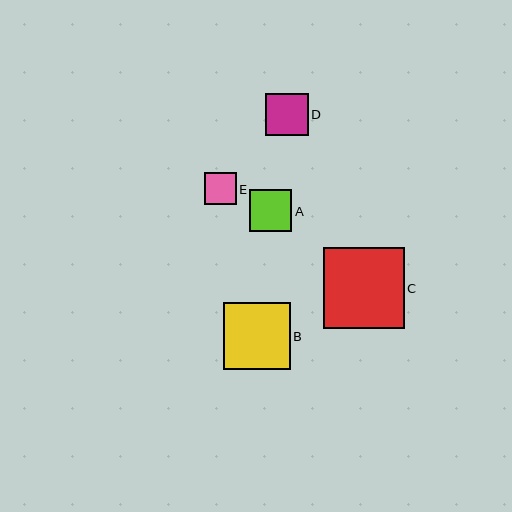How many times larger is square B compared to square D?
Square B is approximately 1.6 times the size of square D.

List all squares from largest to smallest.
From largest to smallest: C, B, D, A, E.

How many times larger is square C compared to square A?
Square C is approximately 1.9 times the size of square A.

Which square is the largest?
Square C is the largest with a size of approximately 81 pixels.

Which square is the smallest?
Square E is the smallest with a size of approximately 31 pixels.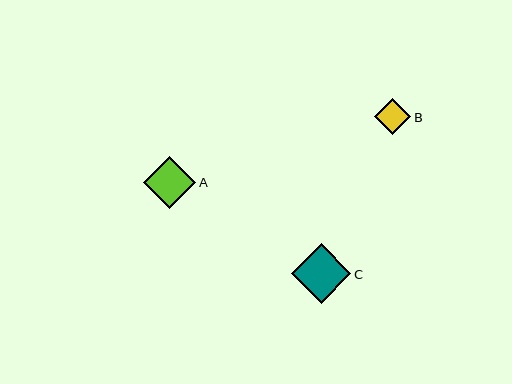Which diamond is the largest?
Diamond C is the largest with a size of approximately 60 pixels.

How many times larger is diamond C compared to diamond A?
Diamond C is approximately 1.1 times the size of diamond A.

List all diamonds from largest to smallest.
From largest to smallest: C, A, B.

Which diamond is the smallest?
Diamond B is the smallest with a size of approximately 36 pixels.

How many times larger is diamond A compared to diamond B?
Diamond A is approximately 1.5 times the size of diamond B.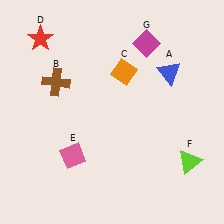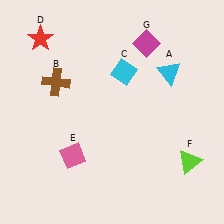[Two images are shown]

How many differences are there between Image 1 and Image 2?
There are 2 differences between the two images.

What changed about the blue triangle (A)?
In Image 1, A is blue. In Image 2, it changed to cyan.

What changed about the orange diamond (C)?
In Image 1, C is orange. In Image 2, it changed to cyan.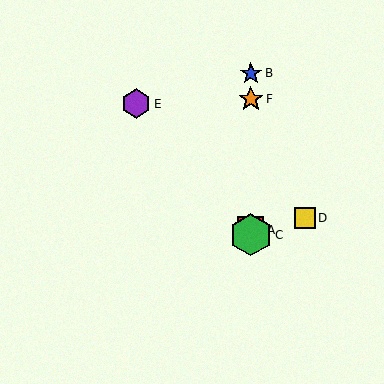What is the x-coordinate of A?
Object A is at x≈251.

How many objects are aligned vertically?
4 objects (A, B, C, F) are aligned vertically.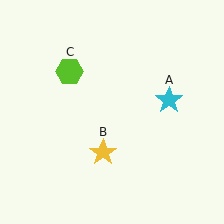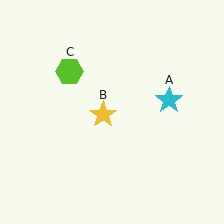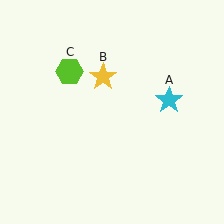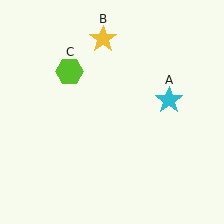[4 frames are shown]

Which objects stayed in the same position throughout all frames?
Cyan star (object A) and lime hexagon (object C) remained stationary.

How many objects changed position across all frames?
1 object changed position: yellow star (object B).